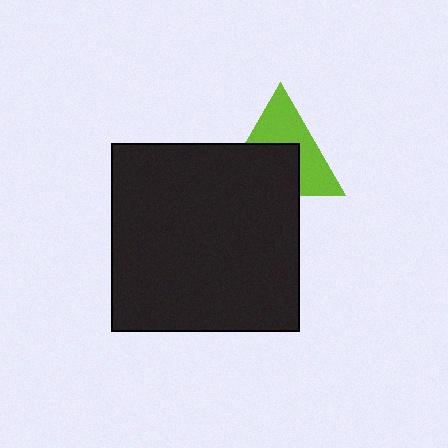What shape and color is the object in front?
The object in front is a black square.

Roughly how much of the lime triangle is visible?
About half of it is visible (roughly 52%).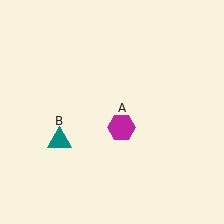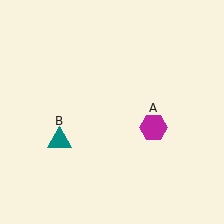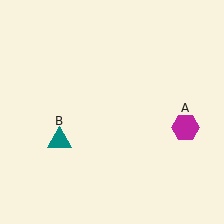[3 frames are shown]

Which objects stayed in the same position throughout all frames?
Teal triangle (object B) remained stationary.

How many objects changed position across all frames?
1 object changed position: magenta hexagon (object A).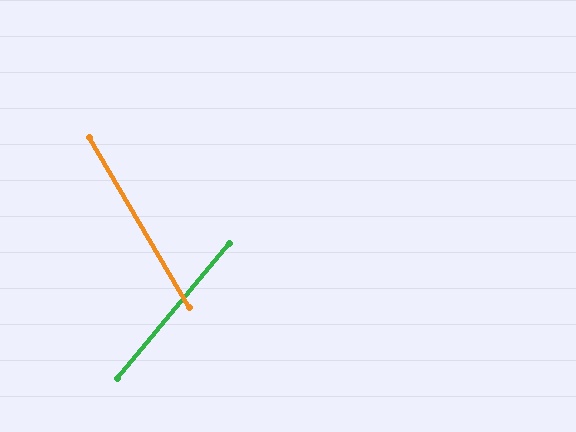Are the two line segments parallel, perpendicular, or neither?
Neither parallel nor perpendicular — they differ by about 70°.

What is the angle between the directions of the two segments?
Approximately 70 degrees.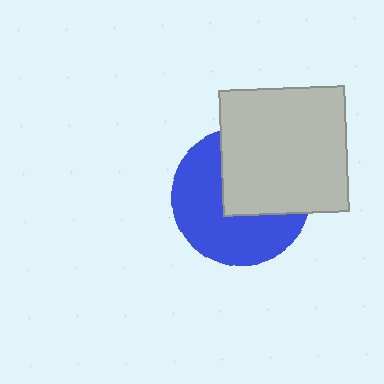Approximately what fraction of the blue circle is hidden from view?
Roughly 45% of the blue circle is hidden behind the light gray square.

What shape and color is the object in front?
The object in front is a light gray square.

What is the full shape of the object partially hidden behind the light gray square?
The partially hidden object is a blue circle.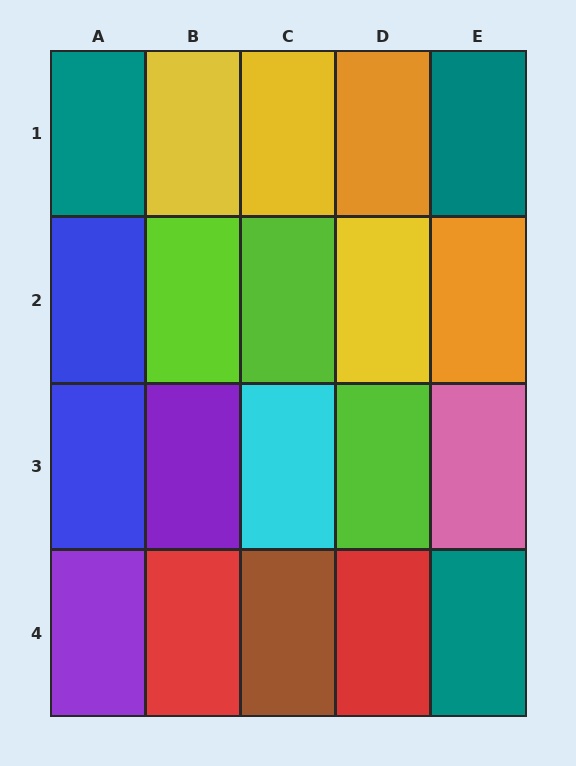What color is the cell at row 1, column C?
Yellow.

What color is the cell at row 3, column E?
Pink.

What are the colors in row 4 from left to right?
Purple, red, brown, red, teal.